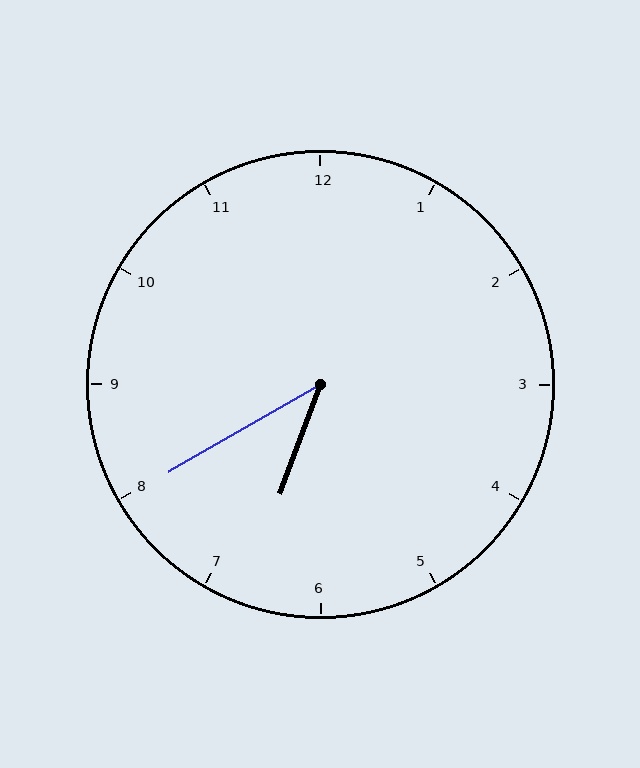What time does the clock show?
6:40.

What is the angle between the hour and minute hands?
Approximately 40 degrees.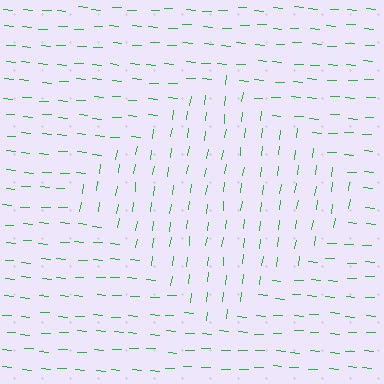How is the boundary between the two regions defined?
The boundary is defined purely by a change in line orientation (approximately 86 degrees difference). All lines are the same color and thickness.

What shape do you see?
I see a diamond.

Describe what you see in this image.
The image is filled with small green line segments. A diamond region in the image has lines oriented differently from the surrounding lines, creating a visible texture boundary.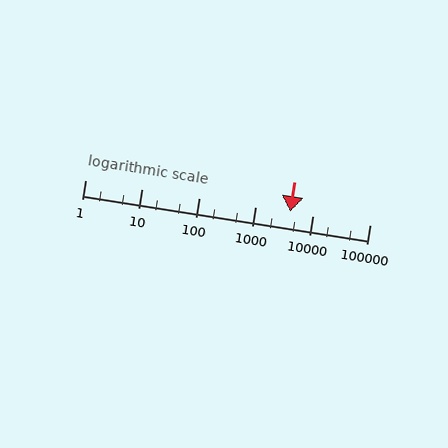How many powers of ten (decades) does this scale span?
The scale spans 5 decades, from 1 to 100000.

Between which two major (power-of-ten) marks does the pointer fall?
The pointer is between 1000 and 10000.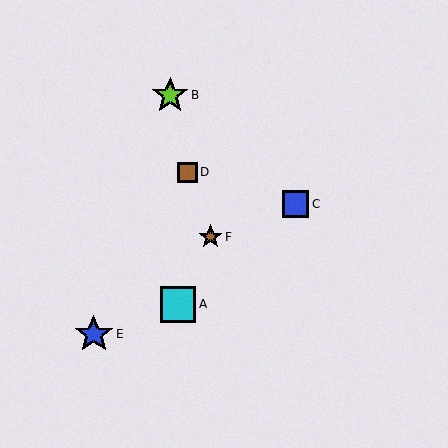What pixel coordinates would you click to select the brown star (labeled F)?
Click at (210, 237) to select the brown star F.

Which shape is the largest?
The blue star (labeled E) is the largest.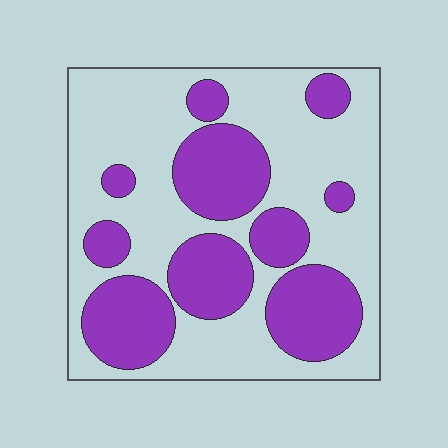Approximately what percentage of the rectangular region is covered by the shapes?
Approximately 40%.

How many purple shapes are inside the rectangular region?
10.